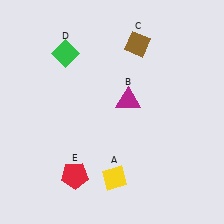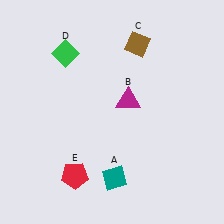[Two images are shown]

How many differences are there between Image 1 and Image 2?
There is 1 difference between the two images.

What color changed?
The diamond (A) changed from yellow in Image 1 to teal in Image 2.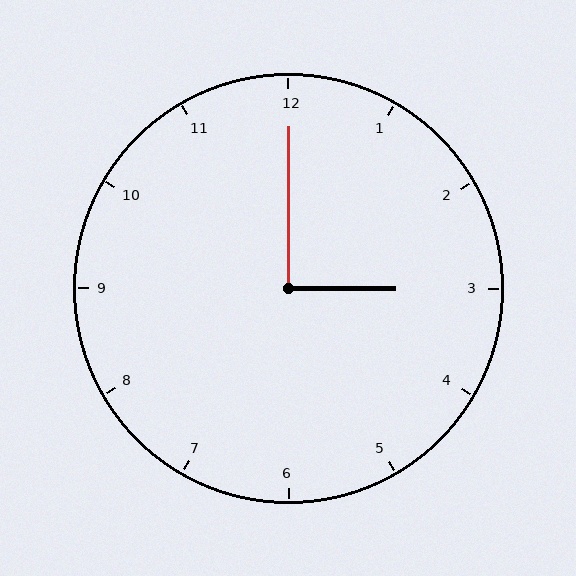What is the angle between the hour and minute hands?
Approximately 90 degrees.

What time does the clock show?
3:00.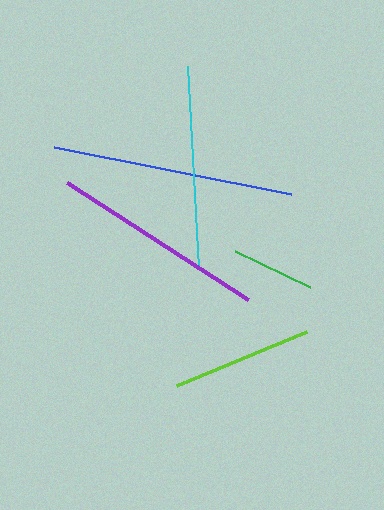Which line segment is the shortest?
The green line is the shortest at approximately 83 pixels.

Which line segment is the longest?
The blue line is the longest at approximately 242 pixels.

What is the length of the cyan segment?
The cyan segment is approximately 202 pixels long.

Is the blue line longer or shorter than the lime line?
The blue line is longer than the lime line.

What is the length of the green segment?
The green segment is approximately 83 pixels long.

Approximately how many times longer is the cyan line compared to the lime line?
The cyan line is approximately 1.4 times the length of the lime line.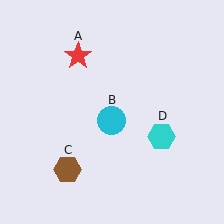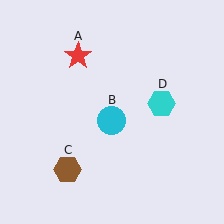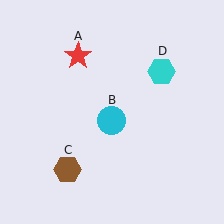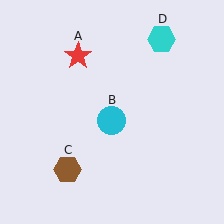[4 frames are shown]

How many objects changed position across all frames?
1 object changed position: cyan hexagon (object D).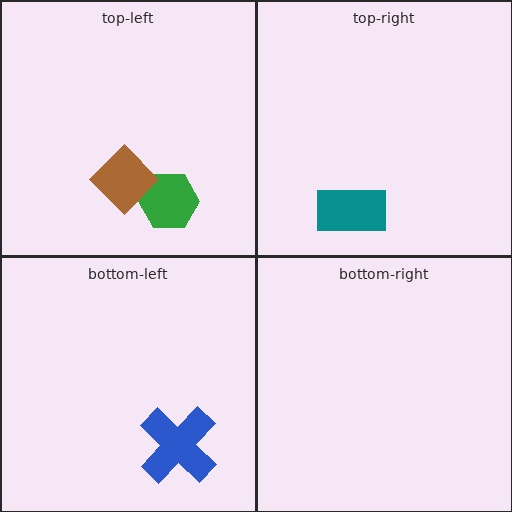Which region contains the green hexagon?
The top-left region.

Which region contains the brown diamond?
The top-left region.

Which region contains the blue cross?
The bottom-left region.